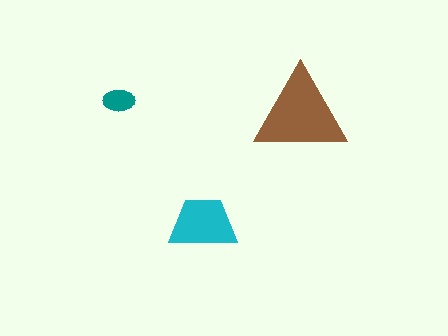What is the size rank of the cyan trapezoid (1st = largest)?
2nd.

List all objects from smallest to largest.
The teal ellipse, the cyan trapezoid, the brown triangle.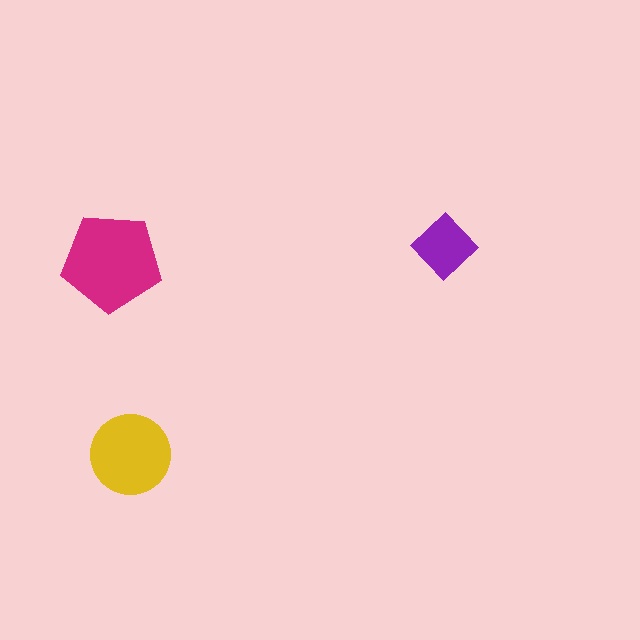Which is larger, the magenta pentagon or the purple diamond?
The magenta pentagon.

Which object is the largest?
The magenta pentagon.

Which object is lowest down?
The yellow circle is bottommost.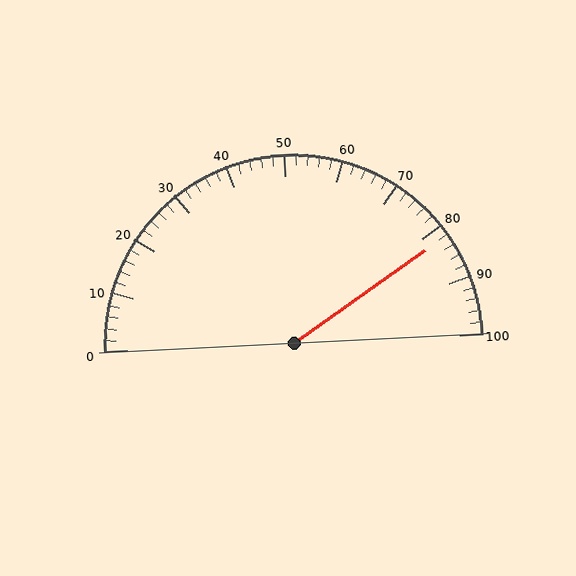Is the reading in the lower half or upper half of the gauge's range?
The reading is in the upper half of the range (0 to 100).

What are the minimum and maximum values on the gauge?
The gauge ranges from 0 to 100.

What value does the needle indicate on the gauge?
The needle indicates approximately 82.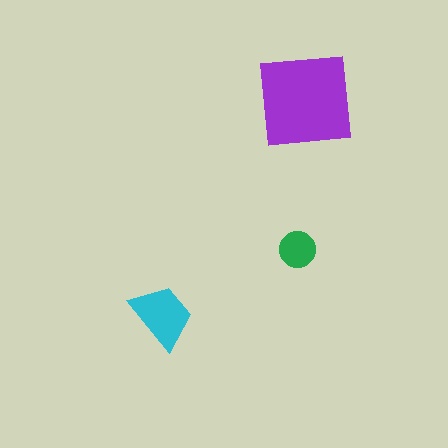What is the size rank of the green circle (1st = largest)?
3rd.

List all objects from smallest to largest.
The green circle, the cyan trapezoid, the purple square.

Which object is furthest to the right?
The purple square is rightmost.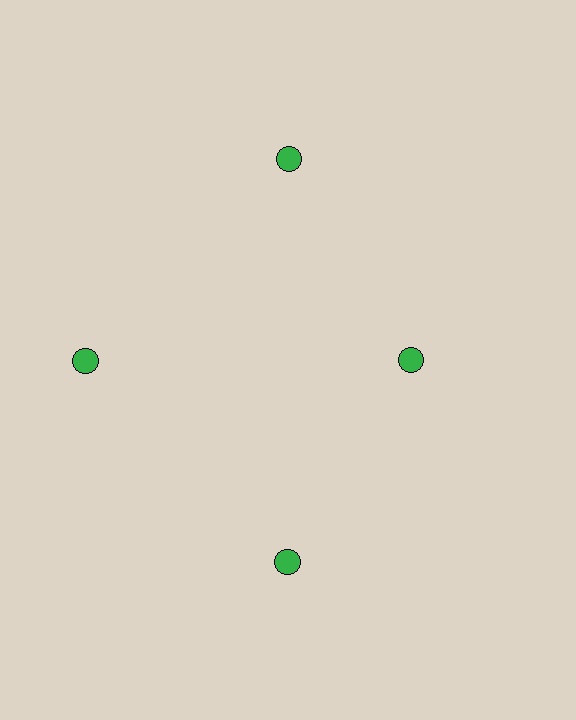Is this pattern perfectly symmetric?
No. The 4 green circles are arranged in a ring, but one element near the 3 o'clock position is pulled inward toward the center, breaking the 4-fold rotational symmetry.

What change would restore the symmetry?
The symmetry would be restored by moving it outward, back onto the ring so that all 4 circles sit at equal angles and equal distance from the center.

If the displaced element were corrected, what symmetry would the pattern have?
It would have 4-fold rotational symmetry — the pattern would map onto itself every 90 degrees.